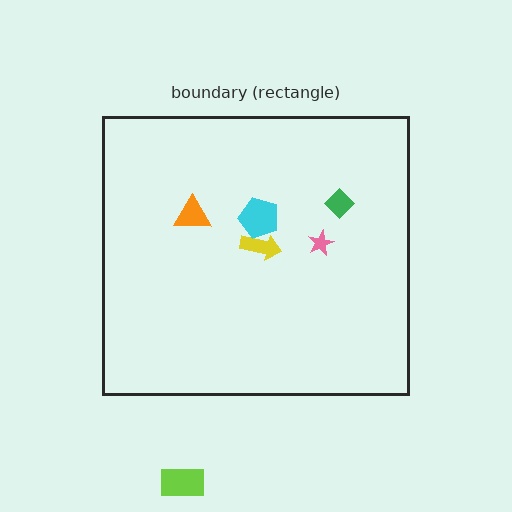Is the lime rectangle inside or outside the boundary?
Outside.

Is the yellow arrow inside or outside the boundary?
Inside.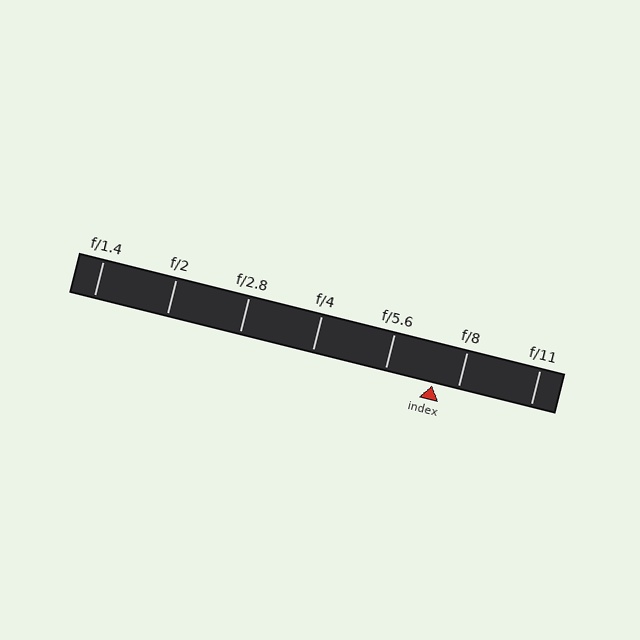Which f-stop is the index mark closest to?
The index mark is closest to f/8.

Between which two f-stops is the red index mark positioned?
The index mark is between f/5.6 and f/8.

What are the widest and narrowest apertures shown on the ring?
The widest aperture shown is f/1.4 and the narrowest is f/11.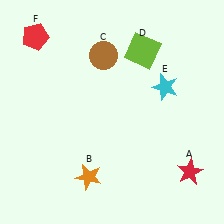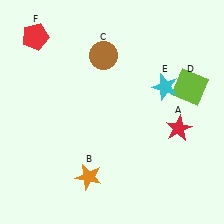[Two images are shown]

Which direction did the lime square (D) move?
The lime square (D) moved right.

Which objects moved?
The objects that moved are: the red star (A), the lime square (D).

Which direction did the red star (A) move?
The red star (A) moved up.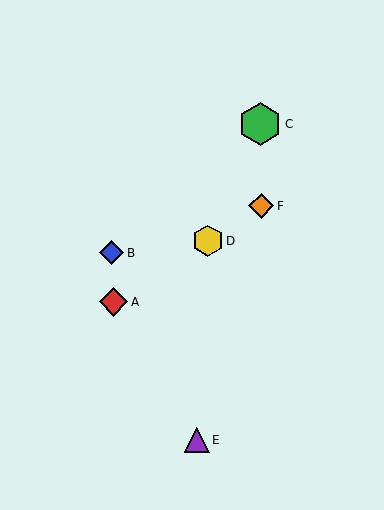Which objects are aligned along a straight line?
Objects A, D, F are aligned along a straight line.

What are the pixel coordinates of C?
Object C is at (260, 124).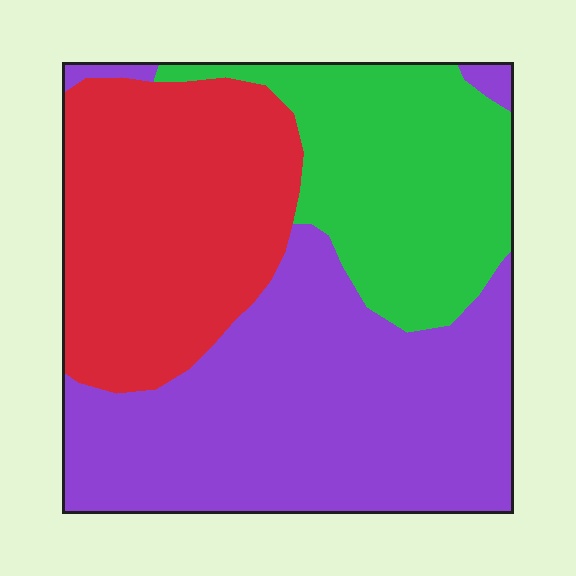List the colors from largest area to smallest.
From largest to smallest: purple, red, green.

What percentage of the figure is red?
Red covers 31% of the figure.